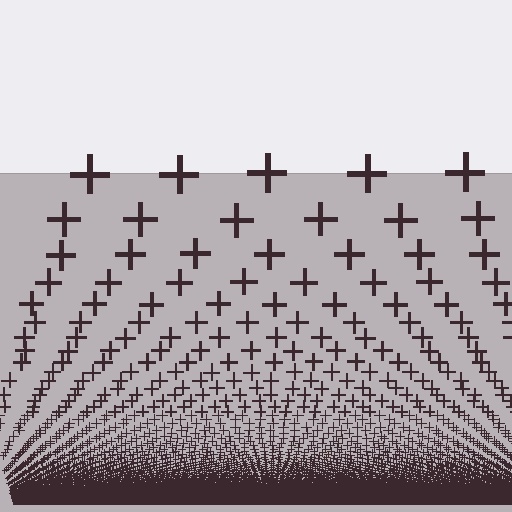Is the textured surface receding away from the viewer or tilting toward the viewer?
The surface appears to tilt toward the viewer. Texture elements get larger and sparser toward the top.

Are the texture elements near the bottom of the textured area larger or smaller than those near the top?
Smaller. The gradient is inverted — elements near the bottom are smaller and denser.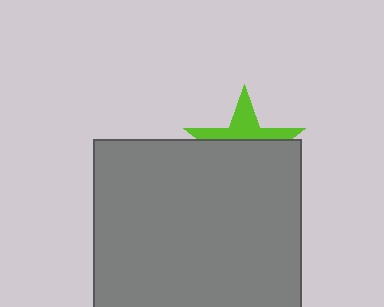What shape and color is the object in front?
The object in front is a gray square.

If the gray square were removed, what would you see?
You would see the complete lime star.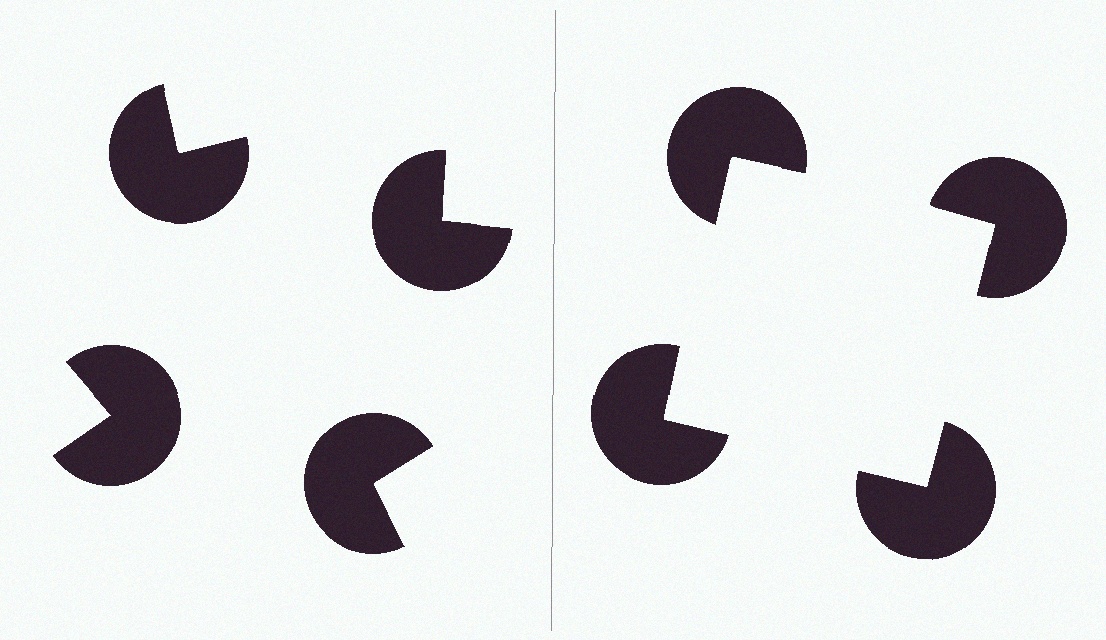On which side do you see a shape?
An illusory square appears on the right side. On the left side the wedge cuts are rotated, so no coherent shape forms.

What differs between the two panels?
The pac-man discs are positioned identically on both sides; only the wedge orientations differ. On the right they align to a square; on the left they are misaligned.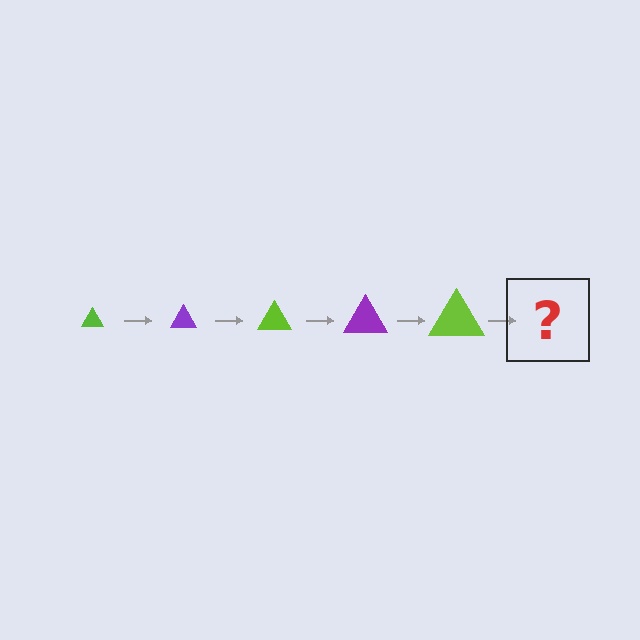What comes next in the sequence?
The next element should be a purple triangle, larger than the previous one.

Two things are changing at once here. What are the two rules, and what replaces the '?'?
The two rules are that the triangle grows larger each step and the color cycles through lime and purple. The '?' should be a purple triangle, larger than the previous one.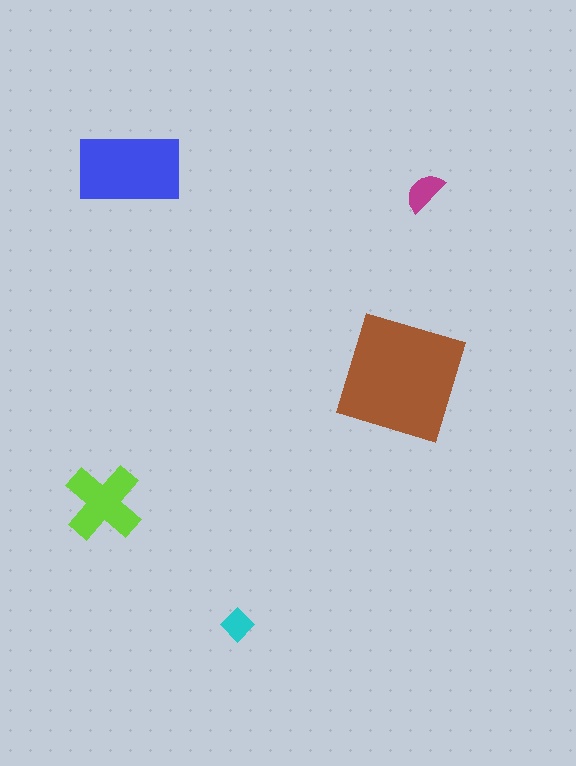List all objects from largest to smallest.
The brown square, the blue rectangle, the lime cross, the magenta semicircle, the cyan diamond.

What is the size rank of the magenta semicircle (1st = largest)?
4th.